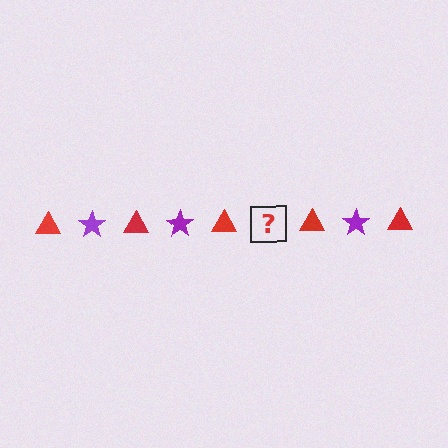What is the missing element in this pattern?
The missing element is a purple star.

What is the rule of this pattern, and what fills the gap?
The rule is that the pattern alternates between red triangle and purple star. The gap should be filled with a purple star.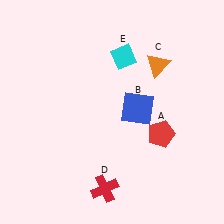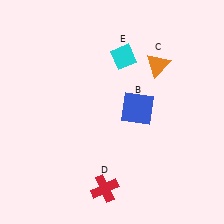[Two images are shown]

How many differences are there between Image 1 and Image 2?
There is 1 difference between the two images.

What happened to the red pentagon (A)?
The red pentagon (A) was removed in Image 2. It was in the bottom-right area of Image 1.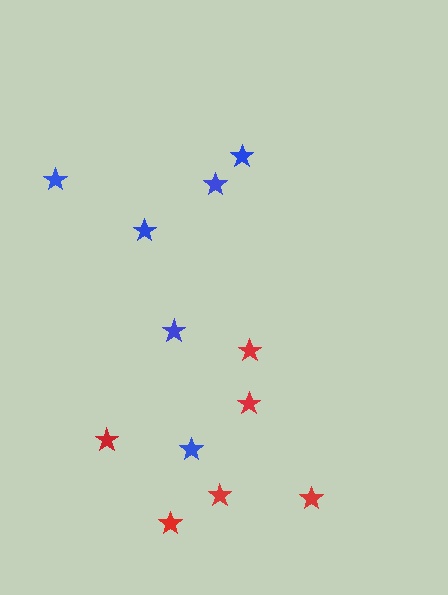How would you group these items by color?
There are 2 groups: one group of red stars (6) and one group of blue stars (6).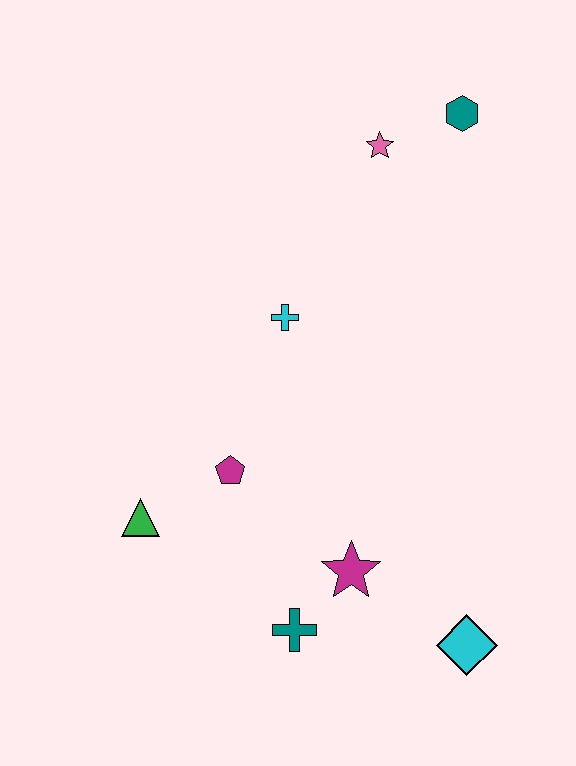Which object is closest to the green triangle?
The magenta pentagon is closest to the green triangle.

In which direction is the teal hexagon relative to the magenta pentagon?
The teal hexagon is above the magenta pentagon.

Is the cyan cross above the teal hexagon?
No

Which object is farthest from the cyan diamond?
The teal hexagon is farthest from the cyan diamond.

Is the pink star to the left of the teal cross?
No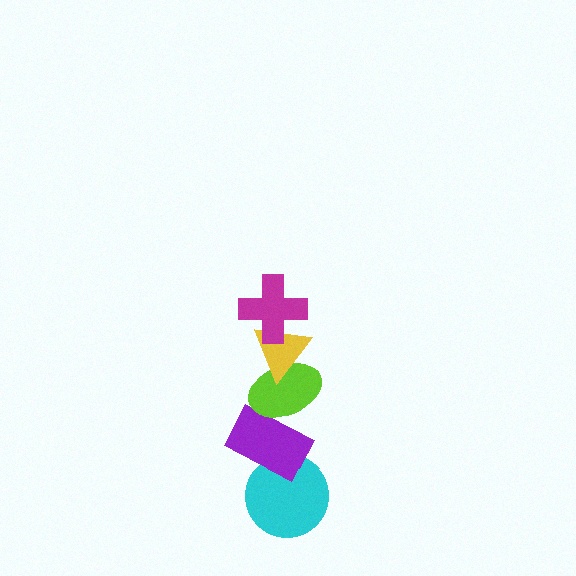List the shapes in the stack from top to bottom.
From top to bottom: the magenta cross, the yellow triangle, the lime ellipse, the purple rectangle, the cyan circle.